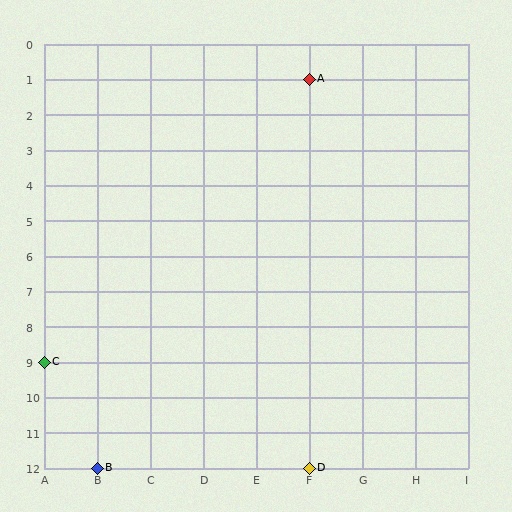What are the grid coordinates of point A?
Point A is at grid coordinates (F, 1).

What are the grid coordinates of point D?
Point D is at grid coordinates (F, 12).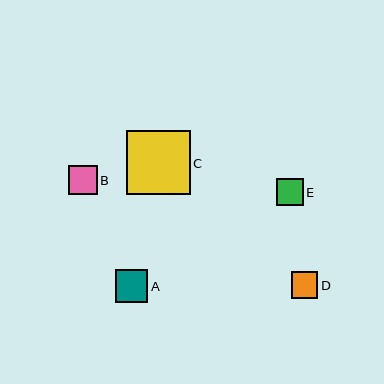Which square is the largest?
Square C is the largest with a size of approximately 64 pixels.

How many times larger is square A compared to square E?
Square A is approximately 1.2 times the size of square E.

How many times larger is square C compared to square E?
Square C is approximately 2.4 times the size of square E.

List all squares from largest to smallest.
From largest to smallest: C, A, B, E, D.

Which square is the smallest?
Square D is the smallest with a size of approximately 26 pixels.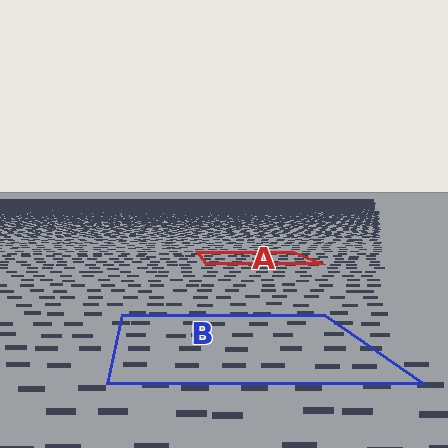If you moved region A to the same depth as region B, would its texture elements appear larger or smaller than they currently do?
They would appear larger. At a closer depth, the same texture elements are projected at a bigger on-screen size.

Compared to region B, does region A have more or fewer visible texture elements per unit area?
Region A has more texture elements per unit area — they are packed more densely because it is farther away.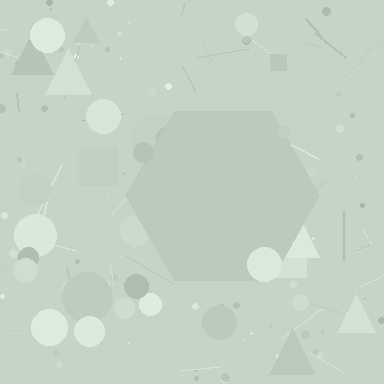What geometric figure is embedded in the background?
A hexagon is embedded in the background.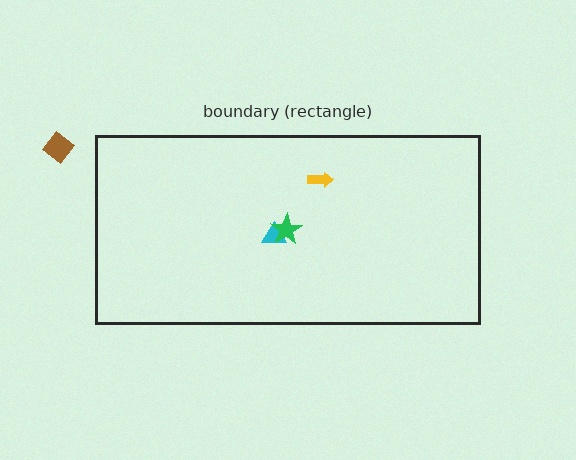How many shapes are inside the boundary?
3 inside, 1 outside.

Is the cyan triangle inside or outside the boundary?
Inside.